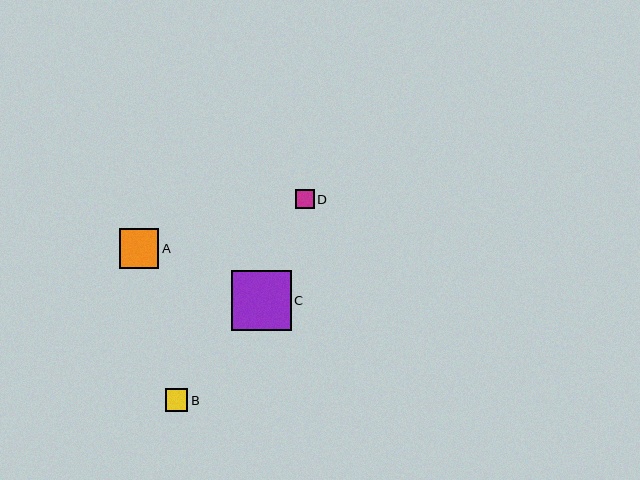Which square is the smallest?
Square D is the smallest with a size of approximately 19 pixels.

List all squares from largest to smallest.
From largest to smallest: C, A, B, D.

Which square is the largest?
Square C is the largest with a size of approximately 60 pixels.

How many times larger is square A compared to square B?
Square A is approximately 1.7 times the size of square B.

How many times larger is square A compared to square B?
Square A is approximately 1.7 times the size of square B.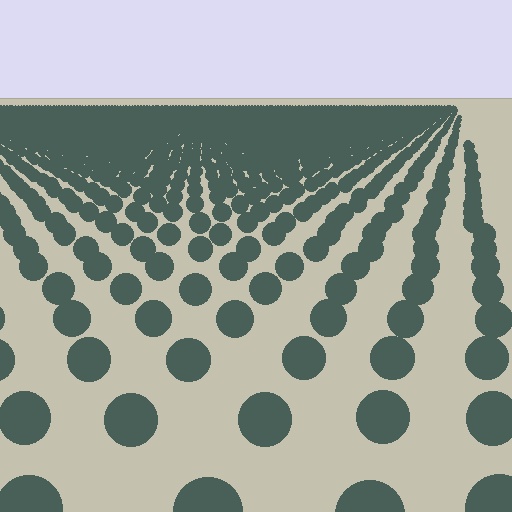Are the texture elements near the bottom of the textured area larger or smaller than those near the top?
Larger. Near the bottom, elements are closer to the viewer and appear at a bigger on-screen size.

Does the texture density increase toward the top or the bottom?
Density increases toward the top.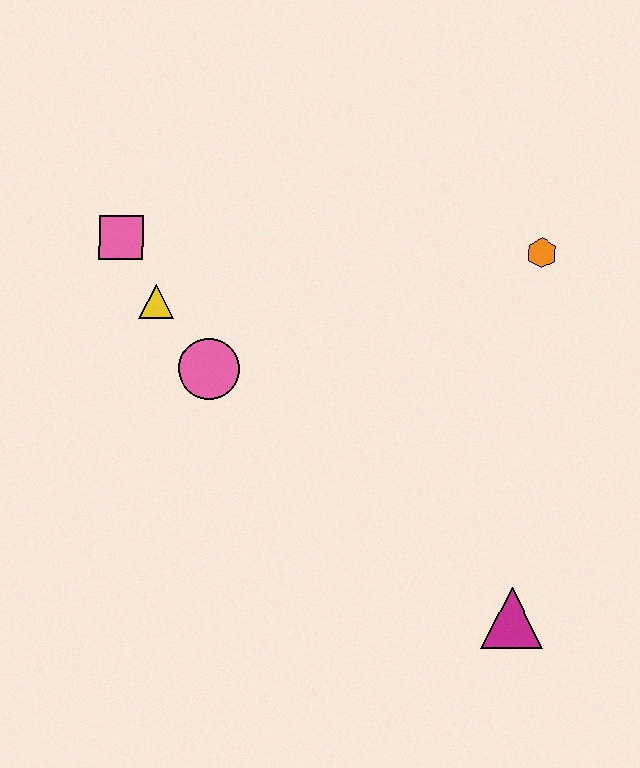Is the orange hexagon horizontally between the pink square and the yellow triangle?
No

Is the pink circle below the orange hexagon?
Yes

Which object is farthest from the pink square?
The magenta triangle is farthest from the pink square.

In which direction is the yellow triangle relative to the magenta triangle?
The yellow triangle is to the left of the magenta triangle.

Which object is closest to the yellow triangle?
The pink square is closest to the yellow triangle.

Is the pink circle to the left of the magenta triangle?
Yes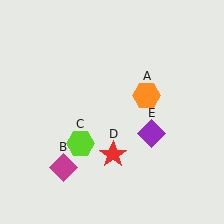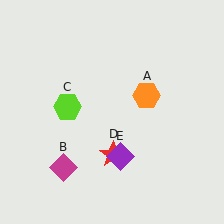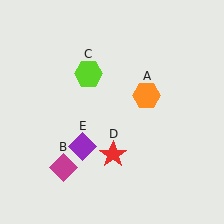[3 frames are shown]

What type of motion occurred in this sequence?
The lime hexagon (object C), purple diamond (object E) rotated clockwise around the center of the scene.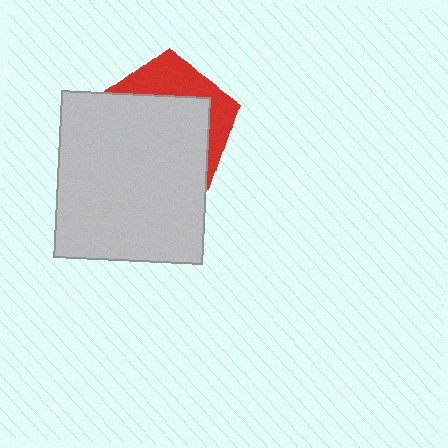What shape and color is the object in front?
The object in front is a light gray rectangle.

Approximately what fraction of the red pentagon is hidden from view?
Roughly 69% of the red pentagon is hidden behind the light gray rectangle.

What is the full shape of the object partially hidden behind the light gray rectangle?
The partially hidden object is a red pentagon.